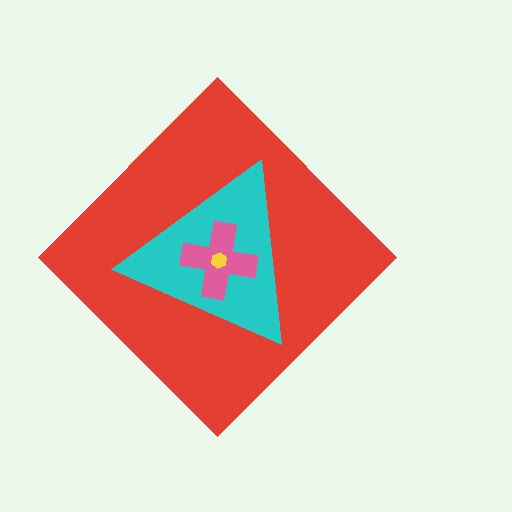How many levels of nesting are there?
4.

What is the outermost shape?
The red diamond.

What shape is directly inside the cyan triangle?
The pink cross.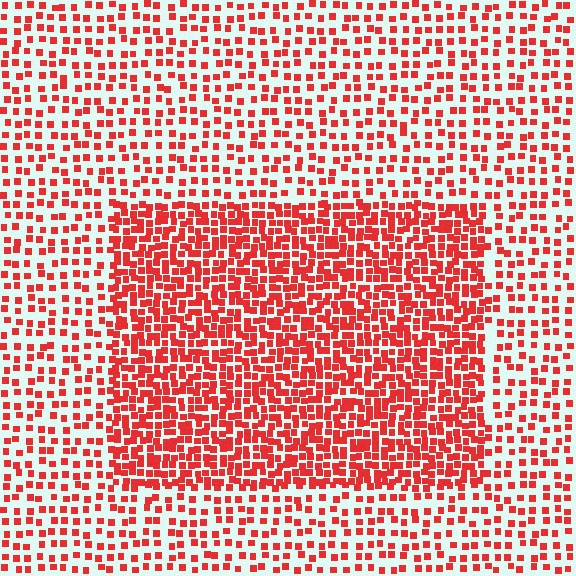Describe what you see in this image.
The image contains small red elements arranged at two different densities. A rectangle-shaped region is visible where the elements are more densely packed than the surrounding area.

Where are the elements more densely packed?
The elements are more densely packed inside the rectangle boundary.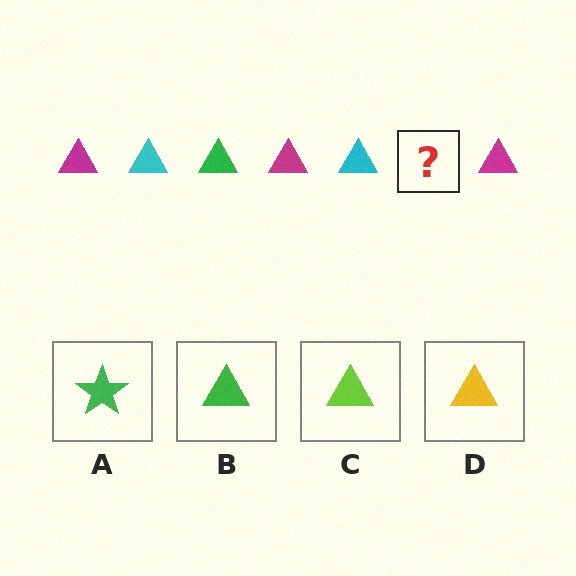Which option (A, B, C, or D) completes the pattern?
B.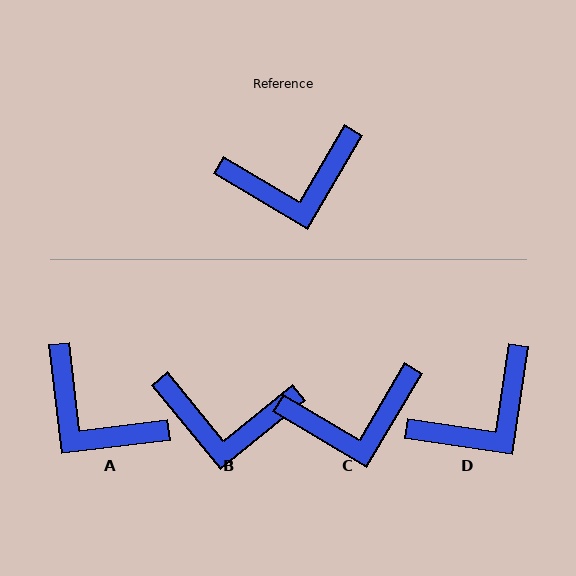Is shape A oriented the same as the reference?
No, it is off by about 53 degrees.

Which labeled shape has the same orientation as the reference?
C.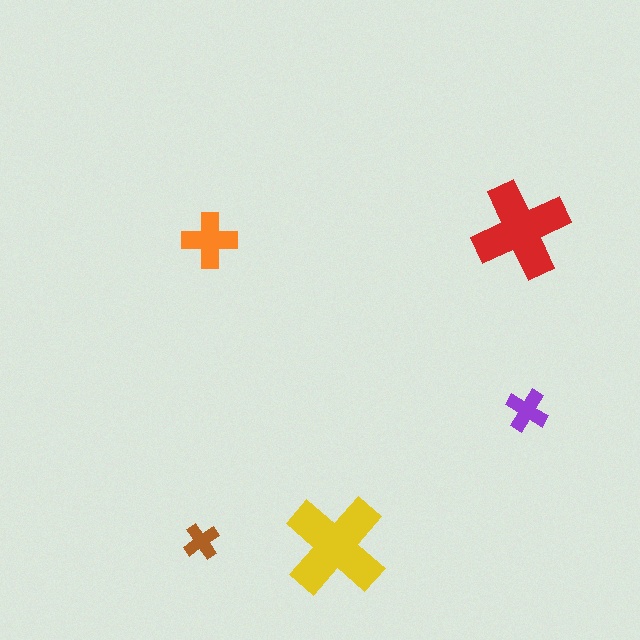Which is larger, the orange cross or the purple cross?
The orange one.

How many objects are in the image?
There are 5 objects in the image.